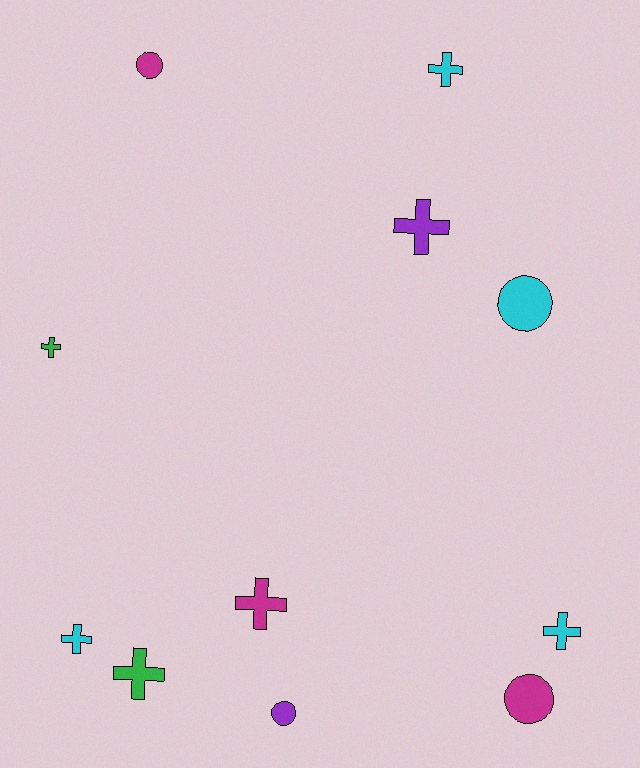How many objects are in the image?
There are 11 objects.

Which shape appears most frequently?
Cross, with 7 objects.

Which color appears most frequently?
Cyan, with 4 objects.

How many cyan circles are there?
There is 1 cyan circle.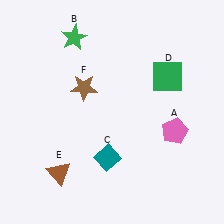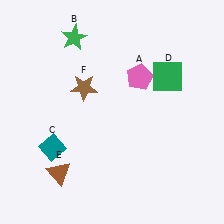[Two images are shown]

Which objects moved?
The objects that moved are: the pink pentagon (A), the teal diamond (C).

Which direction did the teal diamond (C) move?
The teal diamond (C) moved left.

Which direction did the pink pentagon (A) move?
The pink pentagon (A) moved up.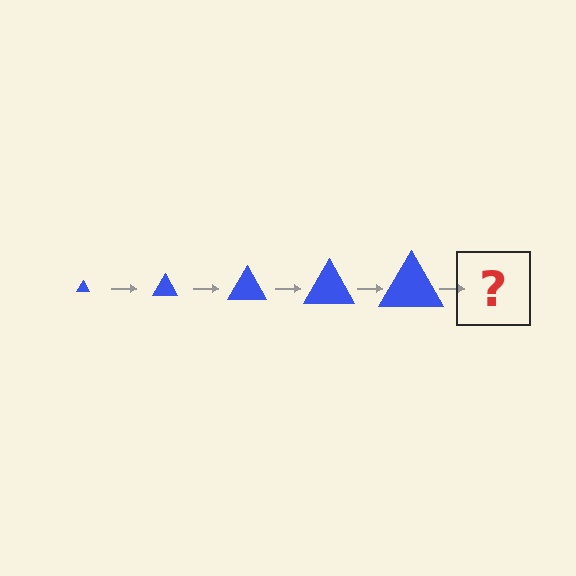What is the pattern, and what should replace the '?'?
The pattern is that the triangle gets progressively larger each step. The '?' should be a blue triangle, larger than the previous one.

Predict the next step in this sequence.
The next step is a blue triangle, larger than the previous one.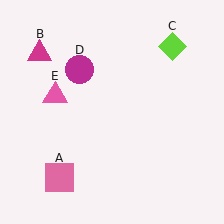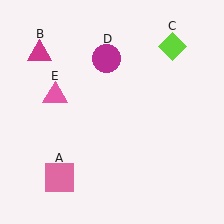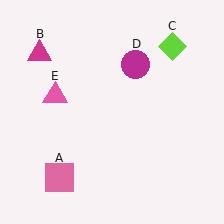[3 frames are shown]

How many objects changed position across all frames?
1 object changed position: magenta circle (object D).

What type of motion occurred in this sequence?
The magenta circle (object D) rotated clockwise around the center of the scene.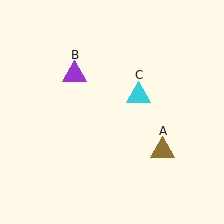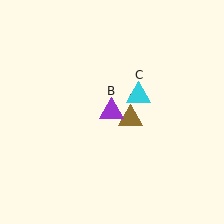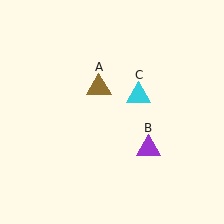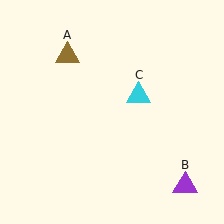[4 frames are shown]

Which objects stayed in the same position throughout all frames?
Cyan triangle (object C) remained stationary.